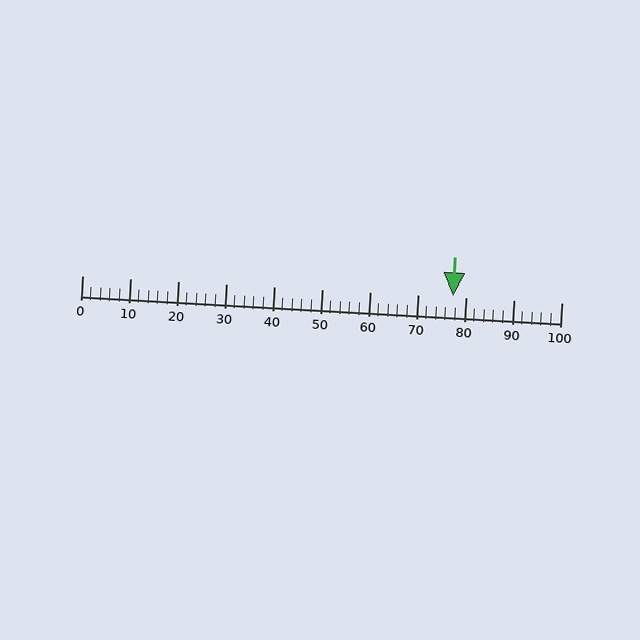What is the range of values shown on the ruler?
The ruler shows values from 0 to 100.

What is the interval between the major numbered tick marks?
The major tick marks are spaced 10 units apart.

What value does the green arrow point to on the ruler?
The green arrow points to approximately 77.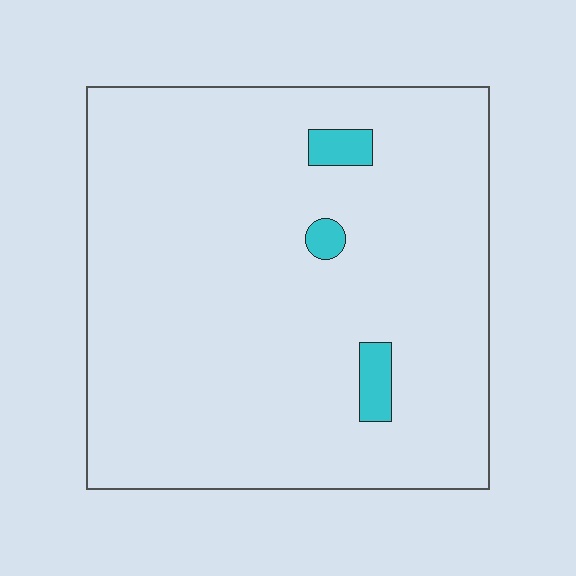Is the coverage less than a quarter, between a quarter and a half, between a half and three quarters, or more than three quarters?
Less than a quarter.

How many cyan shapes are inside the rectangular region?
3.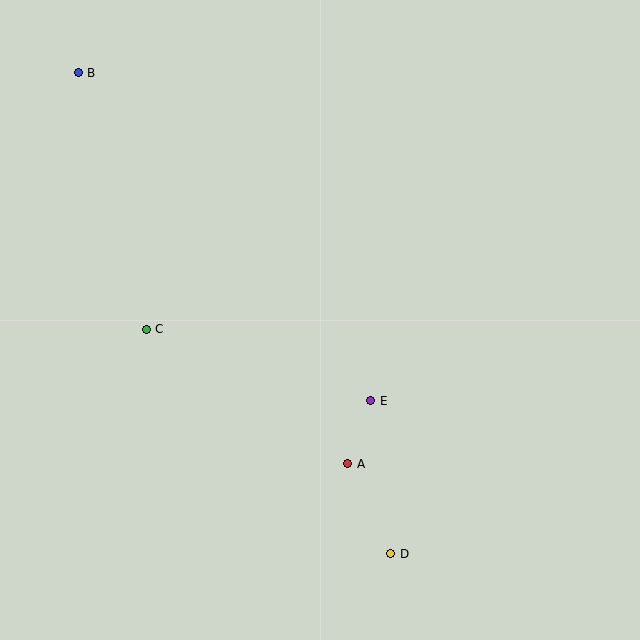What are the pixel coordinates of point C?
Point C is at (146, 329).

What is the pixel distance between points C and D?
The distance between C and D is 332 pixels.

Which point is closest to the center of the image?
Point E at (371, 401) is closest to the center.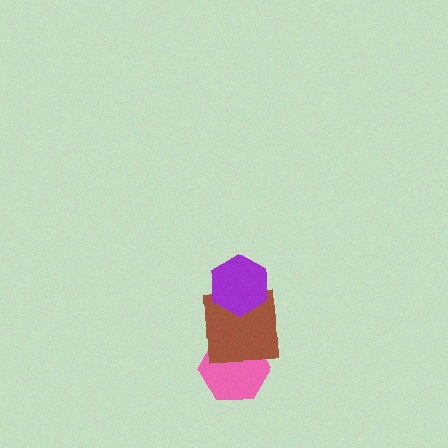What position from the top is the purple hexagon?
The purple hexagon is 1st from the top.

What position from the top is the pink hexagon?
The pink hexagon is 3rd from the top.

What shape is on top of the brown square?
The purple hexagon is on top of the brown square.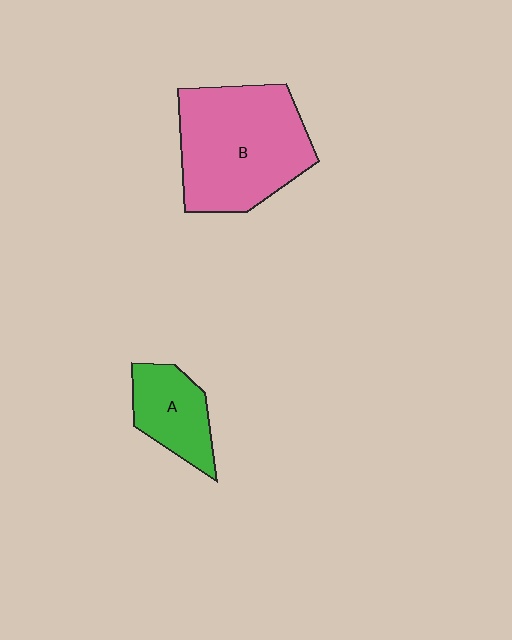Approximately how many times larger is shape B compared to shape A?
Approximately 2.3 times.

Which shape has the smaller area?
Shape A (green).